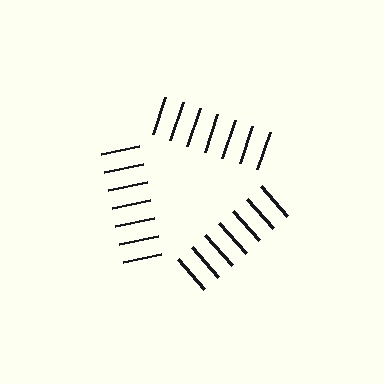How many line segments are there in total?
21 — 7 along each of the 3 edges.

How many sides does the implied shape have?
3 sides — the line-ends trace a triangle.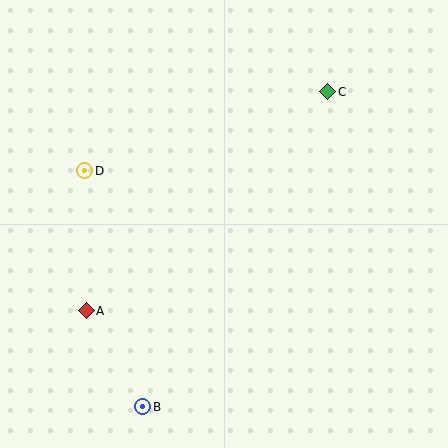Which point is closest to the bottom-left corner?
Point B is closest to the bottom-left corner.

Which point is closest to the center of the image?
Point D at (85, 171) is closest to the center.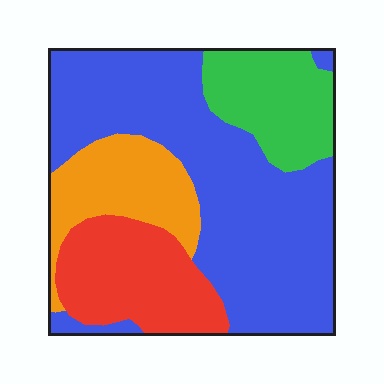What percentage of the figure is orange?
Orange covers around 15% of the figure.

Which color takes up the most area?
Blue, at roughly 50%.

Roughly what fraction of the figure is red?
Red takes up about one fifth (1/5) of the figure.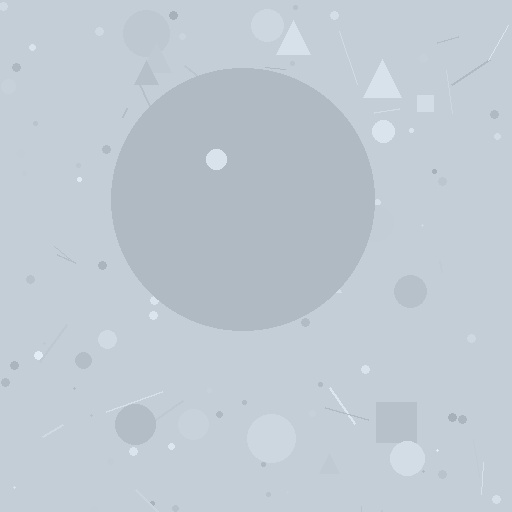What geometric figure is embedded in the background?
A circle is embedded in the background.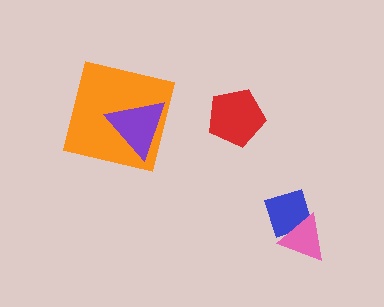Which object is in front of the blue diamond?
The pink triangle is in front of the blue diamond.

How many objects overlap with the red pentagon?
0 objects overlap with the red pentagon.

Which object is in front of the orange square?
The purple triangle is in front of the orange square.